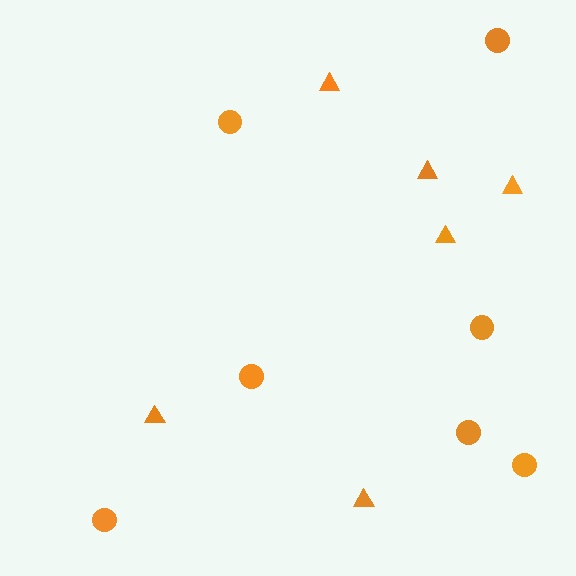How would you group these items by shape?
There are 2 groups: one group of triangles (6) and one group of circles (7).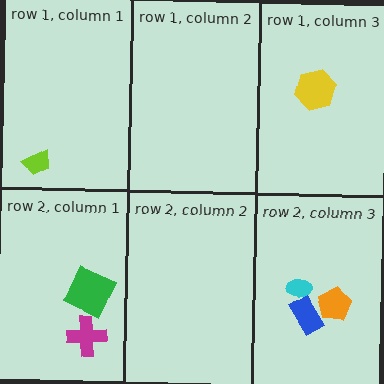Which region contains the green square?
The row 2, column 1 region.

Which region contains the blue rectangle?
The row 2, column 3 region.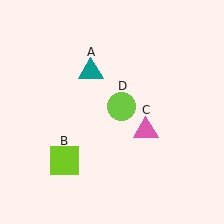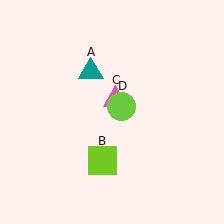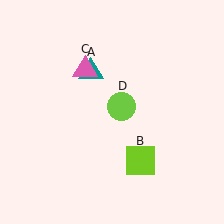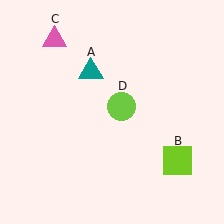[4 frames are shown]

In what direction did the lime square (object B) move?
The lime square (object B) moved right.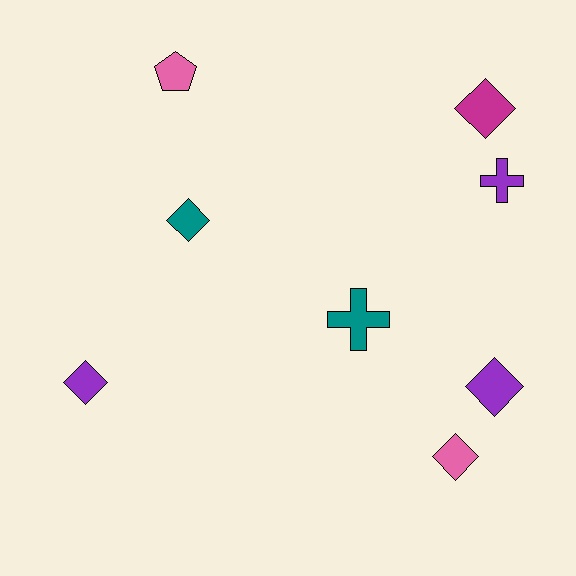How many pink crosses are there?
There are no pink crosses.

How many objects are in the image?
There are 8 objects.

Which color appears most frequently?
Purple, with 3 objects.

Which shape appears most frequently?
Diamond, with 5 objects.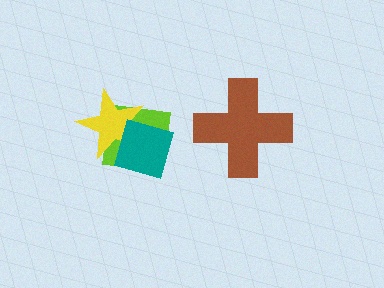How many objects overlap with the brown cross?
0 objects overlap with the brown cross.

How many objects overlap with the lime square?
2 objects overlap with the lime square.